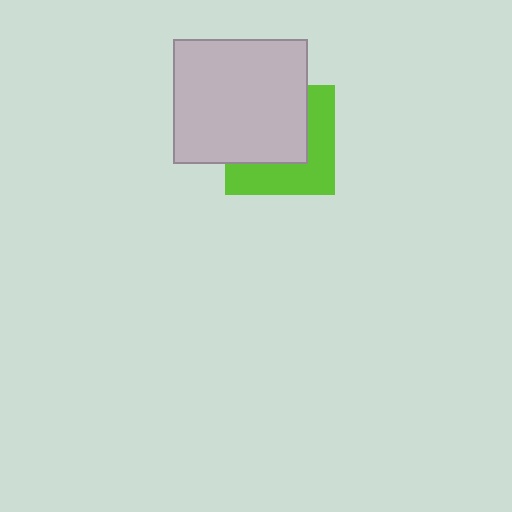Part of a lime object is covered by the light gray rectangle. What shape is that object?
It is a square.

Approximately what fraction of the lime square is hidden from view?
Roughly 53% of the lime square is hidden behind the light gray rectangle.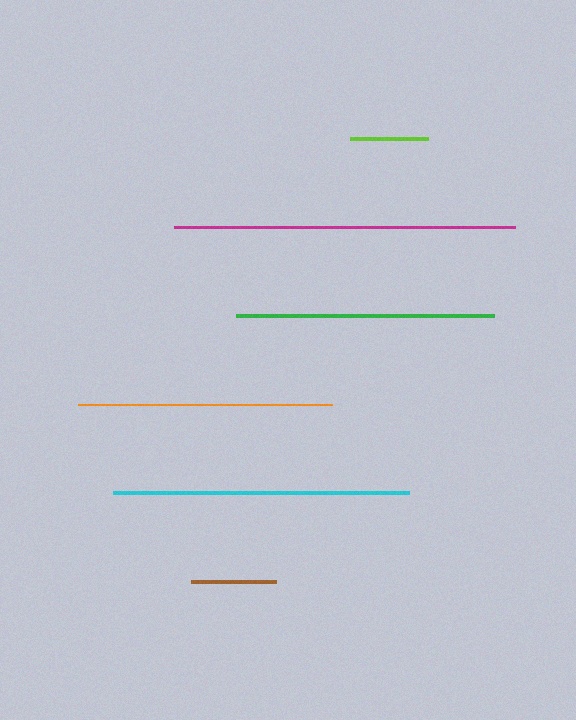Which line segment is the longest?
The magenta line is the longest at approximately 340 pixels.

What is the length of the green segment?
The green segment is approximately 258 pixels long.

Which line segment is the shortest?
The lime line is the shortest at approximately 77 pixels.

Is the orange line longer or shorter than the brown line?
The orange line is longer than the brown line.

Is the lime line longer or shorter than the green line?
The green line is longer than the lime line.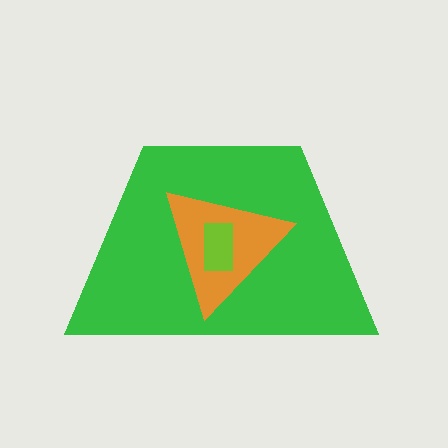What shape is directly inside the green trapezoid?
The orange triangle.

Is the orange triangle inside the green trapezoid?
Yes.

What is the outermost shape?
The green trapezoid.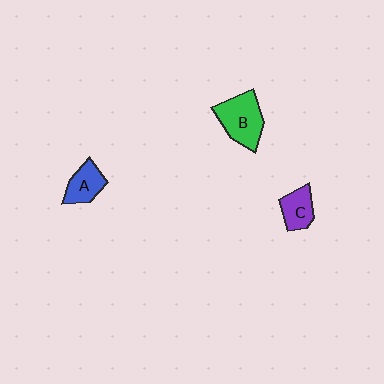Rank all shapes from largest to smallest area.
From largest to smallest: B (green), A (blue), C (purple).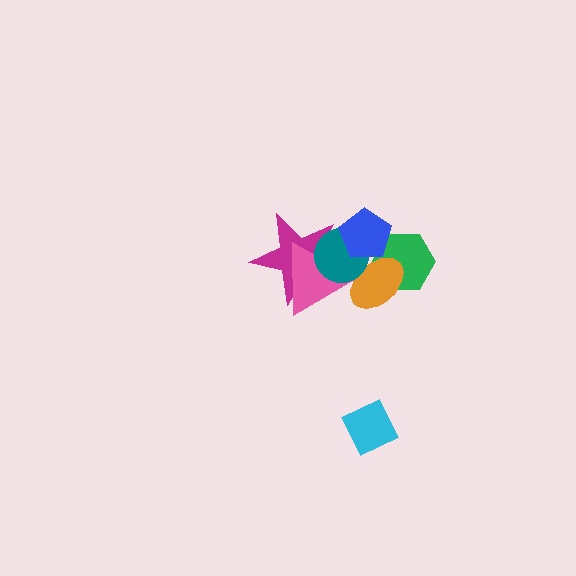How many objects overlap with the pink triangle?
3 objects overlap with the pink triangle.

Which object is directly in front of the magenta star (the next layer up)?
The pink triangle is directly in front of the magenta star.